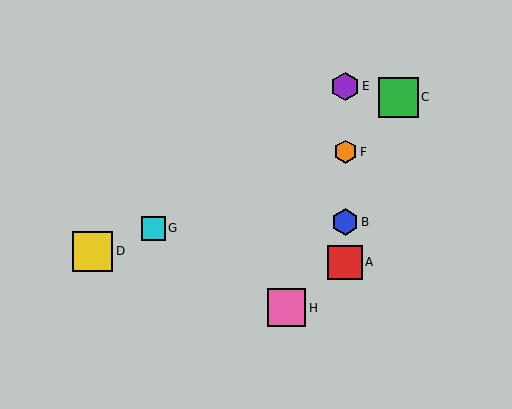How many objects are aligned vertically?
4 objects (A, B, E, F) are aligned vertically.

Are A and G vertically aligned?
No, A is at x≈345 and G is at x≈153.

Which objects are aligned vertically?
Objects A, B, E, F are aligned vertically.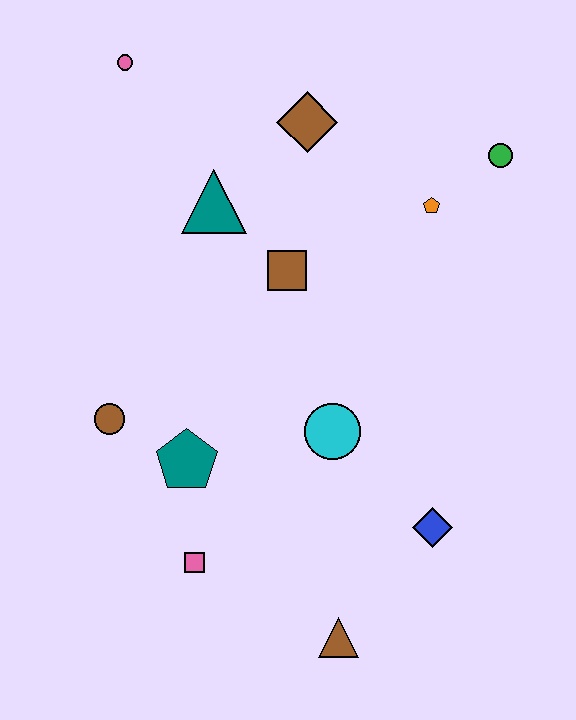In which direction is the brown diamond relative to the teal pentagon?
The brown diamond is above the teal pentagon.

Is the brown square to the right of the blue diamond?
No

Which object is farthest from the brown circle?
The green circle is farthest from the brown circle.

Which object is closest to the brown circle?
The teal pentagon is closest to the brown circle.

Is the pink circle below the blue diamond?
No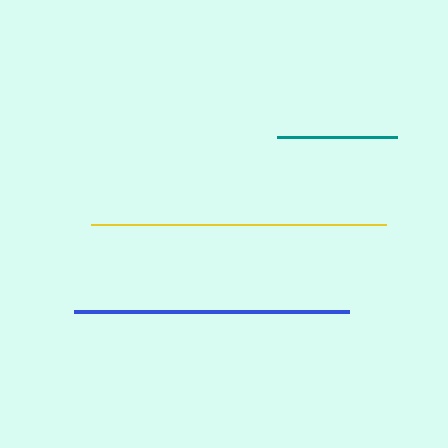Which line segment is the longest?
The yellow line is the longest at approximately 295 pixels.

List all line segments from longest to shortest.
From longest to shortest: yellow, blue, teal.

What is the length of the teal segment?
The teal segment is approximately 120 pixels long.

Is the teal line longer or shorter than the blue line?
The blue line is longer than the teal line.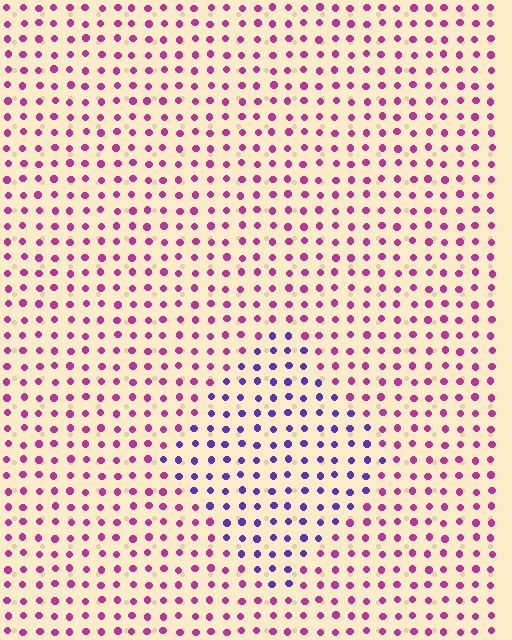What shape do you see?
I see a diamond.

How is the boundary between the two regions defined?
The boundary is defined purely by a slight shift in hue (about 53 degrees). Spacing, size, and orientation are identical on both sides.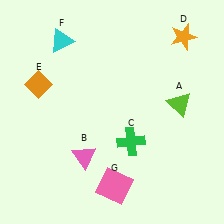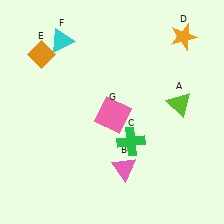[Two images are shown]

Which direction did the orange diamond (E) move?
The orange diamond (E) moved up.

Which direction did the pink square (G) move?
The pink square (G) moved up.